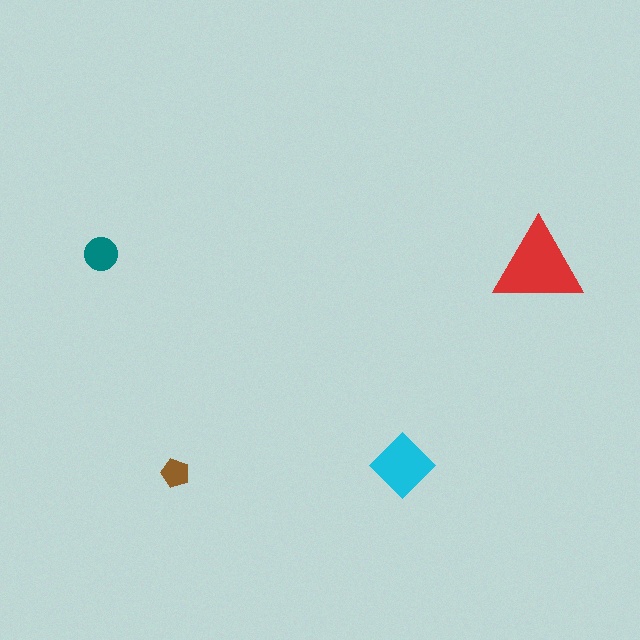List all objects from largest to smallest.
The red triangle, the cyan diamond, the teal circle, the brown pentagon.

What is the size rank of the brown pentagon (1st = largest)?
4th.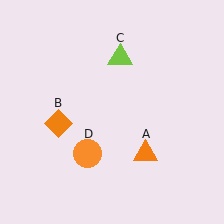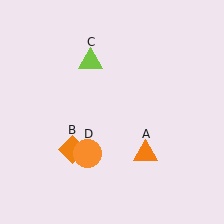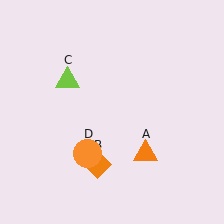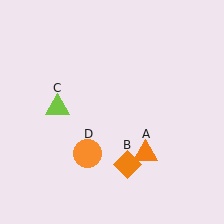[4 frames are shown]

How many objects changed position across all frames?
2 objects changed position: orange diamond (object B), lime triangle (object C).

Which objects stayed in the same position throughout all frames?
Orange triangle (object A) and orange circle (object D) remained stationary.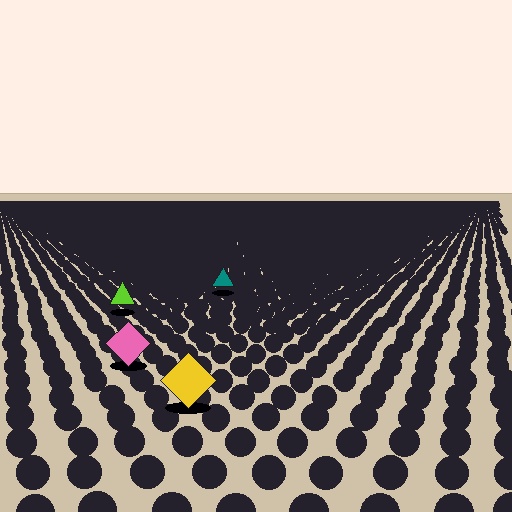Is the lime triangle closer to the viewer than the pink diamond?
No. The pink diamond is closer — you can tell from the texture gradient: the ground texture is coarser near it.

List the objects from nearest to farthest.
From nearest to farthest: the yellow diamond, the pink diamond, the lime triangle, the teal triangle.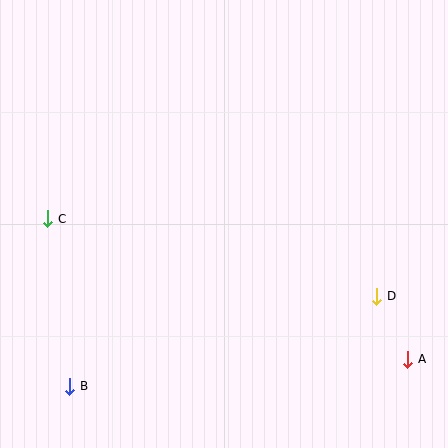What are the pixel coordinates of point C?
Point C is at (48, 219).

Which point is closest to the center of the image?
Point D at (377, 296) is closest to the center.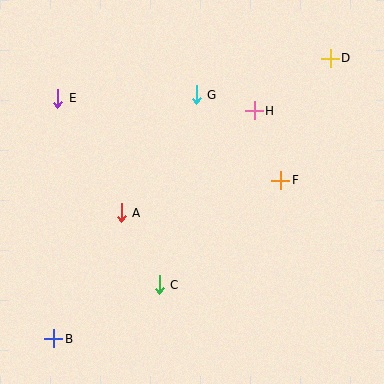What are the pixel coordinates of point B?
Point B is at (54, 339).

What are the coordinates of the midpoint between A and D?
The midpoint between A and D is at (226, 136).